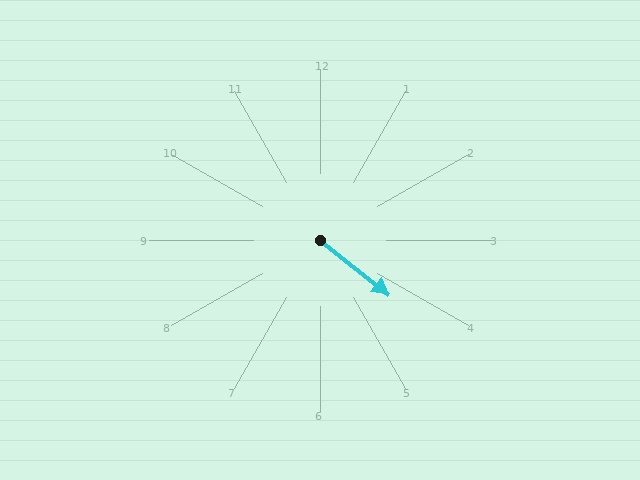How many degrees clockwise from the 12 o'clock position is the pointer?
Approximately 128 degrees.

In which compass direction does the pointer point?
Southeast.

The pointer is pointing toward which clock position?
Roughly 4 o'clock.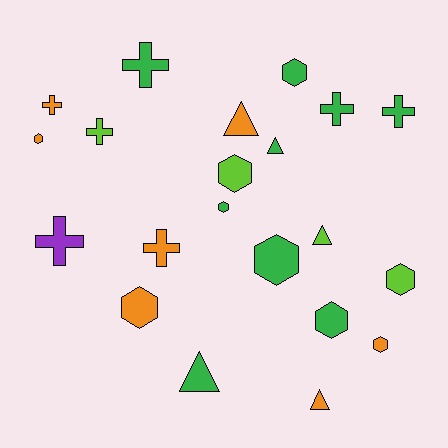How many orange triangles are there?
There are 2 orange triangles.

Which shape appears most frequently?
Hexagon, with 9 objects.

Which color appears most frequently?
Green, with 9 objects.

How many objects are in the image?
There are 21 objects.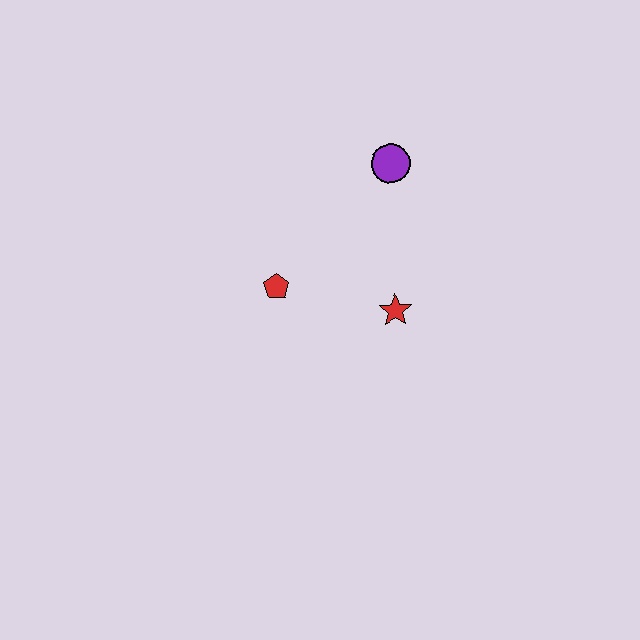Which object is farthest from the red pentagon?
The purple circle is farthest from the red pentagon.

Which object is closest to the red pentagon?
The red star is closest to the red pentagon.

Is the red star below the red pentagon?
Yes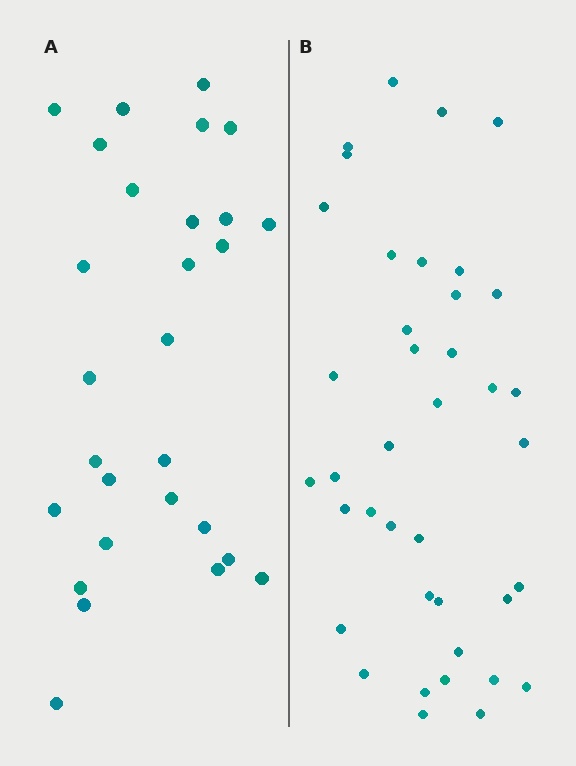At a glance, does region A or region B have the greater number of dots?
Region B (the right region) has more dots.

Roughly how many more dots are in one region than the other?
Region B has roughly 12 or so more dots than region A.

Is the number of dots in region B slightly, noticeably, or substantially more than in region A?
Region B has noticeably more, but not dramatically so. The ratio is roughly 1.4 to 1.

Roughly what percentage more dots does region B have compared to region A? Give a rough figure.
About 40% more.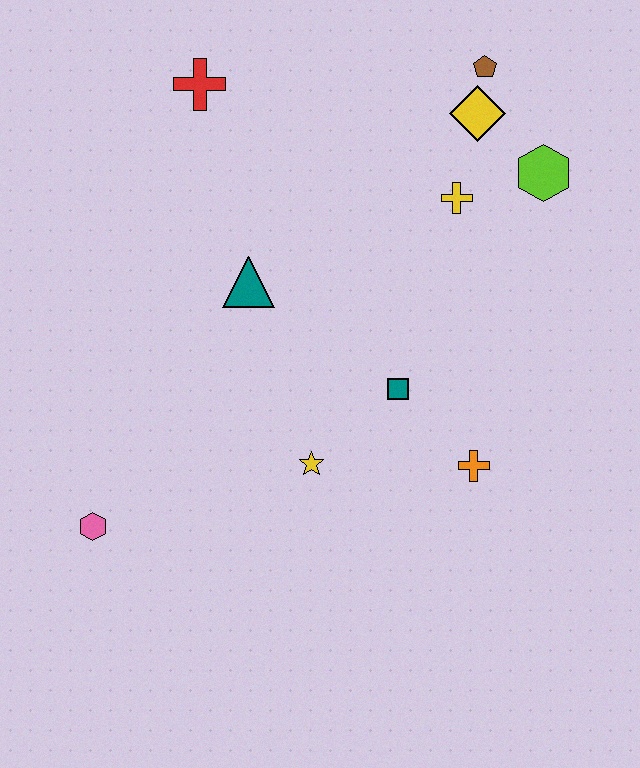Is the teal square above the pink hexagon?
Yes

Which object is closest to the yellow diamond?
The brown pentagon is closest to the yellow diamond.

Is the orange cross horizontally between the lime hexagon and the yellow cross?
Yes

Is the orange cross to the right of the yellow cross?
Yes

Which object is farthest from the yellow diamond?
The pink hexagon is farthest from the yellow diamond.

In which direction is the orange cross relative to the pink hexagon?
The orange cross is to the right of the pink hexagon.